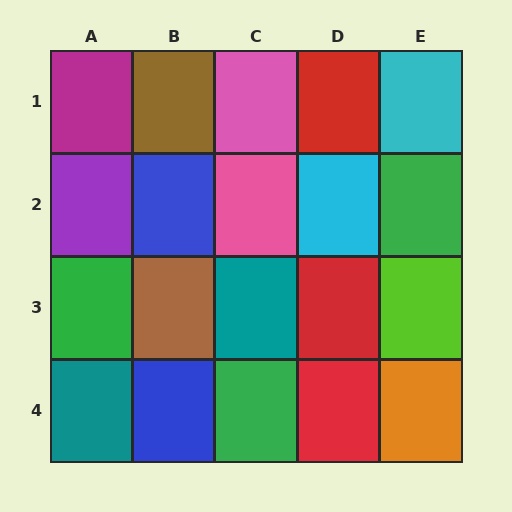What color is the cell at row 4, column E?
Orange.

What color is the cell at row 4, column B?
Blue.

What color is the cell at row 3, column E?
Lime.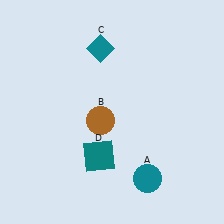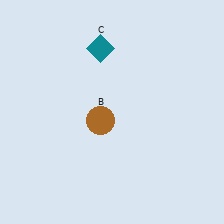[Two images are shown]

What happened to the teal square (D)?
The teal square (D) was removed in Image 2. It was in the bottom-left area of Image 1.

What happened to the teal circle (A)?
The teal circle (A) was removed in Image 2. It was in the bottom-right area of Image 1.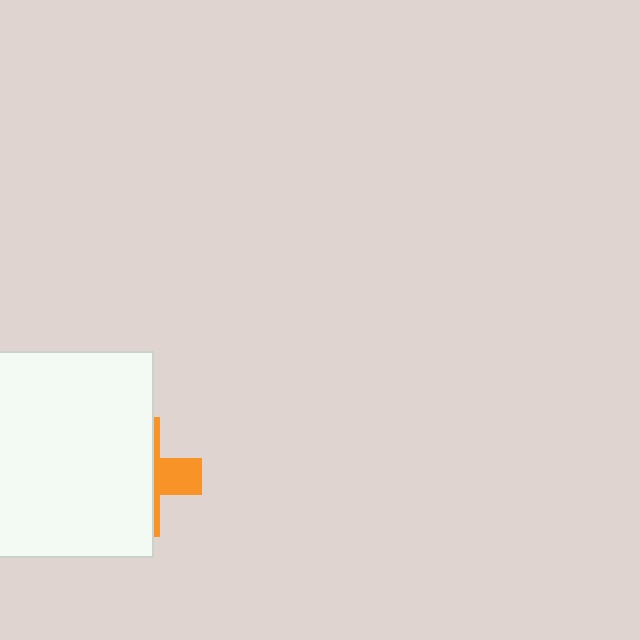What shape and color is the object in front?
The object in front is a white square.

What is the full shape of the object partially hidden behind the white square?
The partially hidden object is an orange cross.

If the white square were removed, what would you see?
You would see the complete orange cross.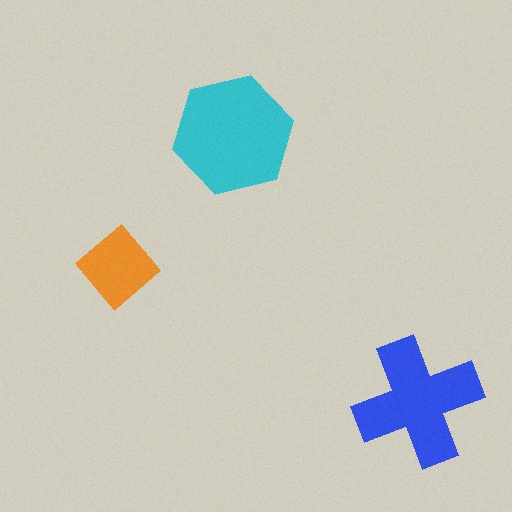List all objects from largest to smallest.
The cyan hexagon, the blue cross, the orange diamond.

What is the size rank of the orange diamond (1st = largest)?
3rd.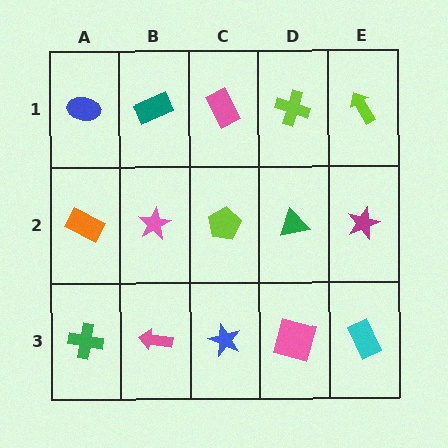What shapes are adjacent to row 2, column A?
A blue ellipse (row 1, column A), a green cross (row 3, column A), a pink star (row 2, column B).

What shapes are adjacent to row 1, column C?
A lime pentagon (row 2, column C), a teal rectangle (row 1, column B), a lime cross (row 1, column D).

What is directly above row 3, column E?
A magenta star.